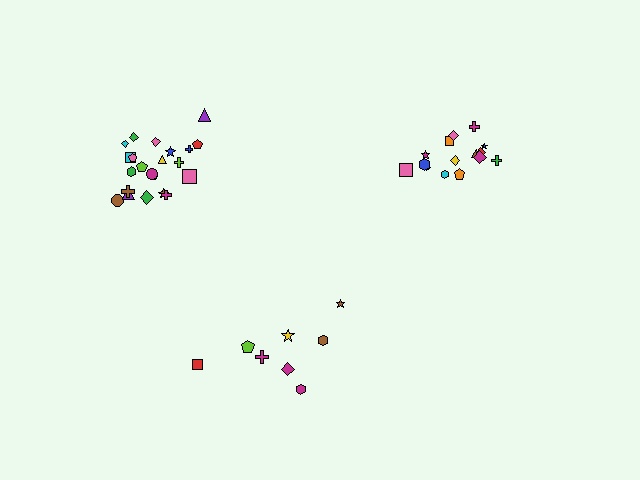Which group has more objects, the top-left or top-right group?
The top-left group.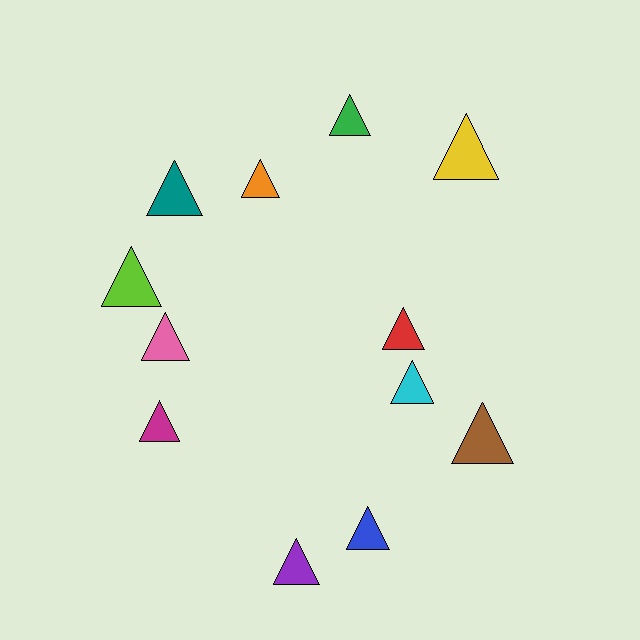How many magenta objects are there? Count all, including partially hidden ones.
There is 1 magenta object.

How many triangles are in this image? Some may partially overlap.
There are 12 triangles.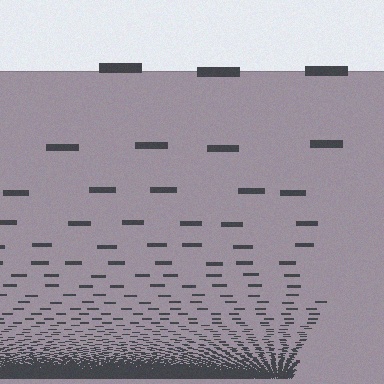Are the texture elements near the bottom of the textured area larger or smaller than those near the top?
Smaller. The gradient is inverted — elements near the bottom are smaller and denser.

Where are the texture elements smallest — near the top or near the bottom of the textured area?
Near the bottom.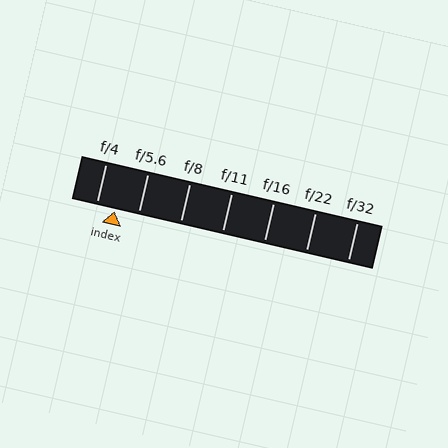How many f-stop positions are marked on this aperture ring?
There are 7 f-stop positions marked.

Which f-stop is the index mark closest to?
The index mark is closest to f/4.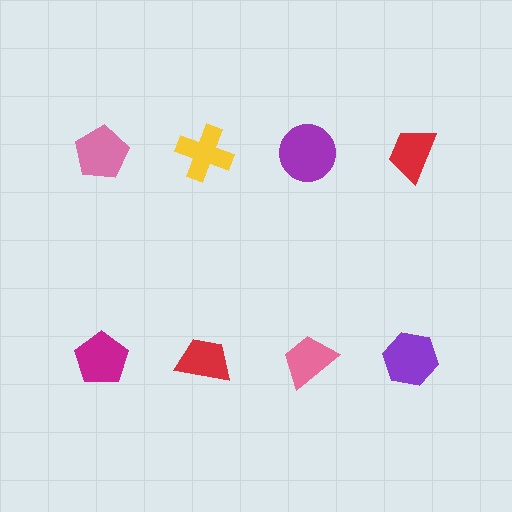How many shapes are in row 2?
4 shapes.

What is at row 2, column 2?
A red trapezoid.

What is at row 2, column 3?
A pink trapezoid.